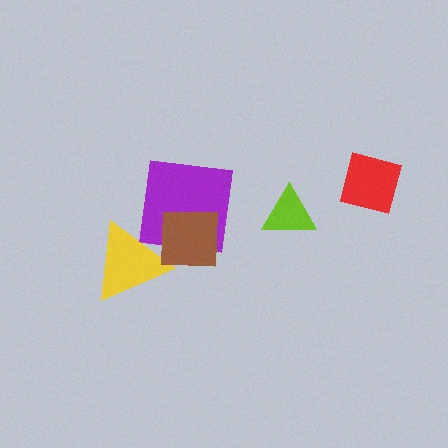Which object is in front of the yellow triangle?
The brown square is in front of the yellow triangle.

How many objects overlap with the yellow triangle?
1 object overlaps with the yellow triangle.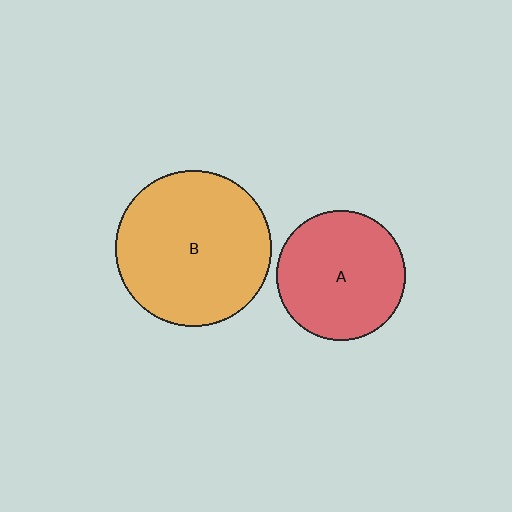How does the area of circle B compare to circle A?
Approximately 1.4 times.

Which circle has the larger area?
Circle B (orange).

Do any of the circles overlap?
No, none of the circles overlap.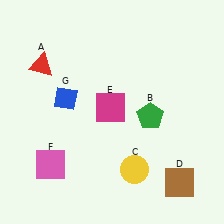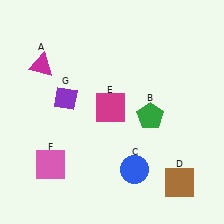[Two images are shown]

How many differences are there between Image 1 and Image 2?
There are 3 differences between the two images.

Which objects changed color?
A changed from red to magenta. C changed from yellow to blue. G changed from blue to purple.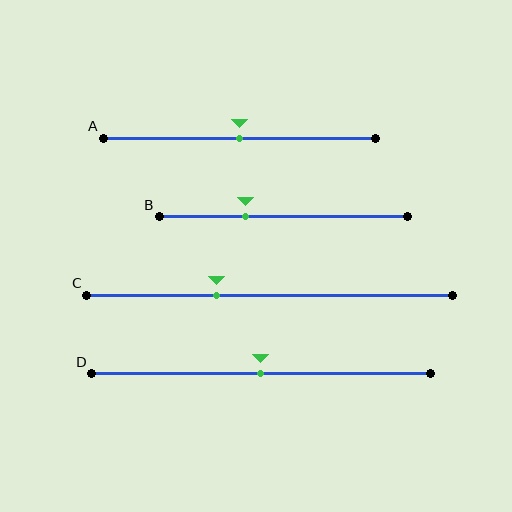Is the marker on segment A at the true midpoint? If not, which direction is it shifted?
Yes, the marker on segment A is at the true midpoint.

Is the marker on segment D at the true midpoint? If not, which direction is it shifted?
Yes, the marker on segment D is at the true midpoint.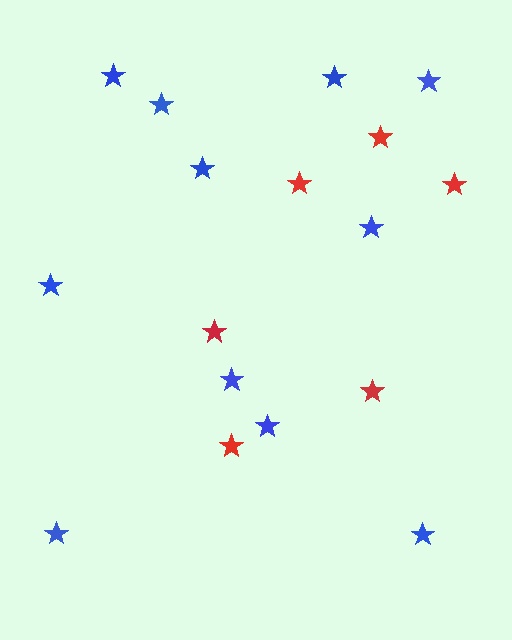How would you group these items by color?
There are 2 groups: one group of red stars (6) and one group of blue stars (11).